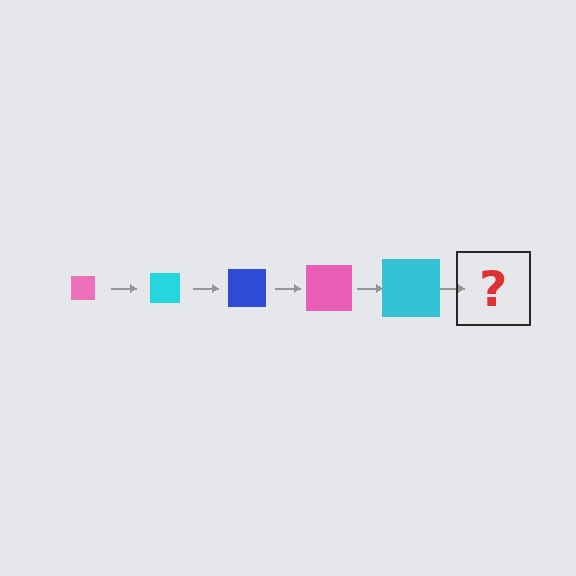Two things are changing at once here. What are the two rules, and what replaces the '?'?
The two rules are that the square grows larger each step and the color cycles through pink, cyan, and blue. The '?' should be a blue square, larger than the previous one.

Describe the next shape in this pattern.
It should be a blue square, larger than the previous one.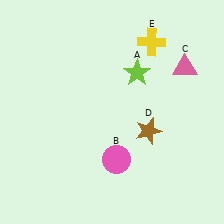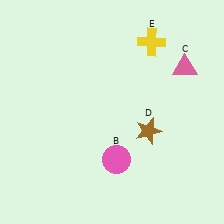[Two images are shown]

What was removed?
The lime star (A) was removed in Image 2.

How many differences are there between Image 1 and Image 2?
There is 1 difference between the two images.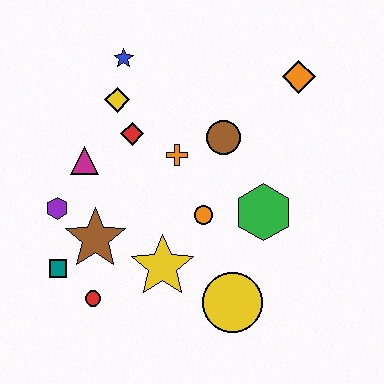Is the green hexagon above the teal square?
Yes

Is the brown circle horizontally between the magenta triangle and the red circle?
No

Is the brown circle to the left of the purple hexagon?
No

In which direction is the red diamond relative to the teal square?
The red diamond is above the teal square.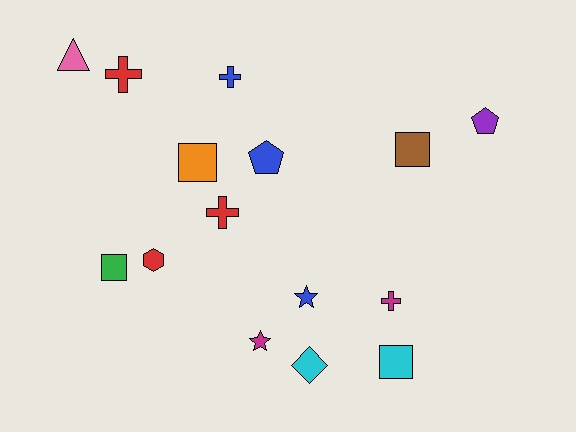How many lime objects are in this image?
There are no lime objects.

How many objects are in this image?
There are 15 objects.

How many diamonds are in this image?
There is 1 diamond.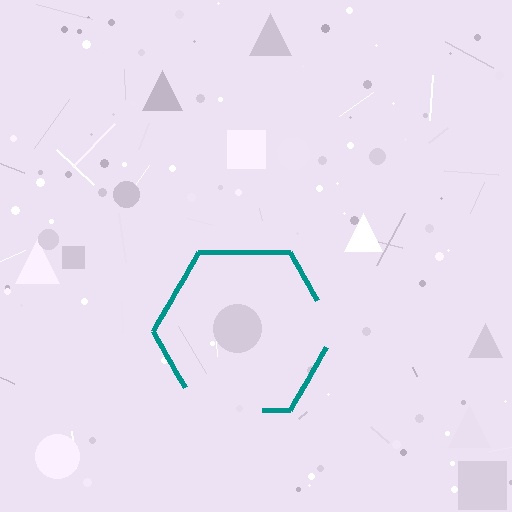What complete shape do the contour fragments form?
The contour fragments form a hexagon.